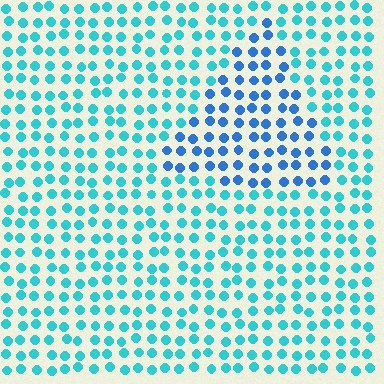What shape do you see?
I see a triangle.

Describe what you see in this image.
The image is filled with small cyan elements in a uniform arrangement. A triangle-shaped region is visible where the elements are tinted to a slightly different hue, forming a subtle color boundary.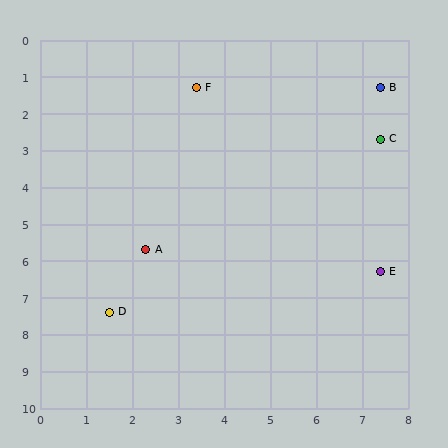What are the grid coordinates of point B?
Point B is at approximately (7.4, 1.3).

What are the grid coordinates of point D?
Point D is at approximately (1.5, 7.4).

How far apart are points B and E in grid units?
Points B and E are about 5.0 grid units apart.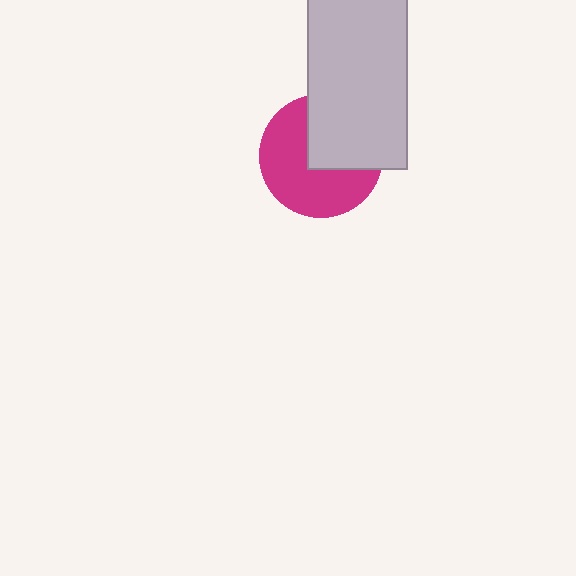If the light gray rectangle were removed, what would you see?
You would see the complete magenta circle.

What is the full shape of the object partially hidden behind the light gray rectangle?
The partially hidden object is a magenta circle.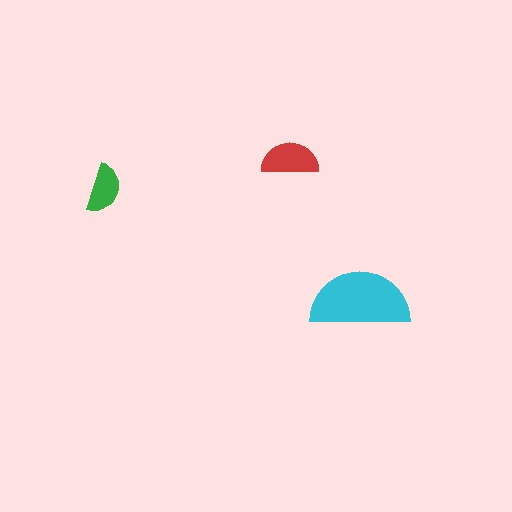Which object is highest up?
The red semicircle is topmost.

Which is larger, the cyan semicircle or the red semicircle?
The cyan one.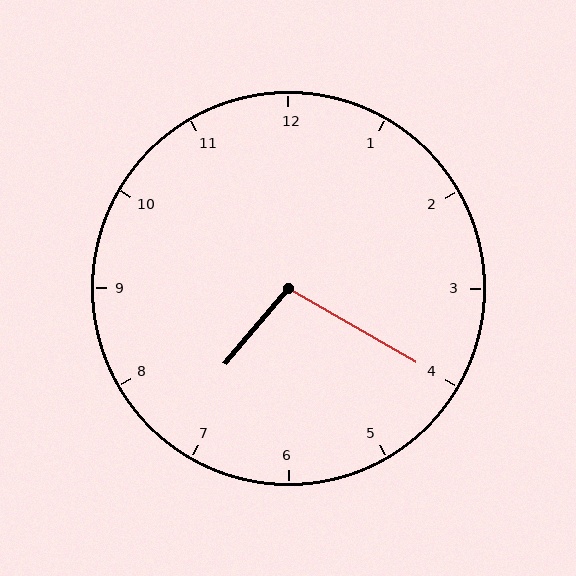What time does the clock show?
7:20.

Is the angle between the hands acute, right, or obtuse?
It is obtuse.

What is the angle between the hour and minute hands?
Approximately 100 degrees.